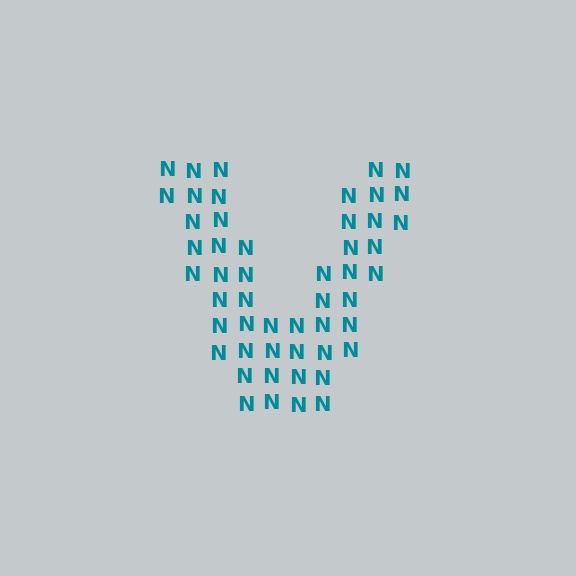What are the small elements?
The small elements are letter N's.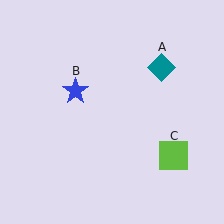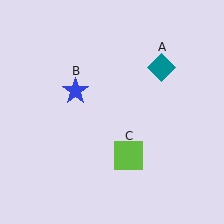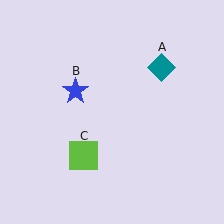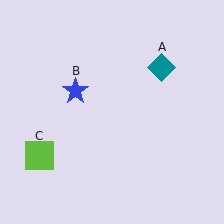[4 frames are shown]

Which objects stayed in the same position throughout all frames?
Teal diamond (object A) and blue star (object B) remained stationary.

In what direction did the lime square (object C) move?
The lime square (object C) moved left.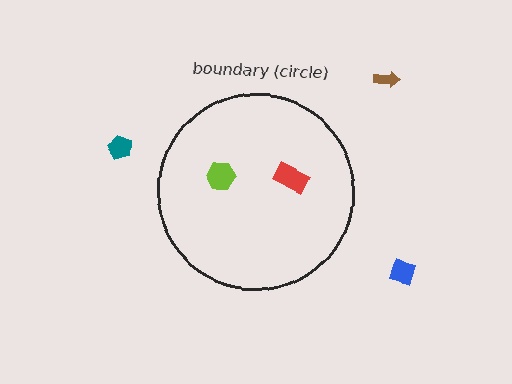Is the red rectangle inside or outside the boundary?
Inside.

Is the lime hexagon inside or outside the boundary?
Inside.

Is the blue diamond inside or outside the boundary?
Outside.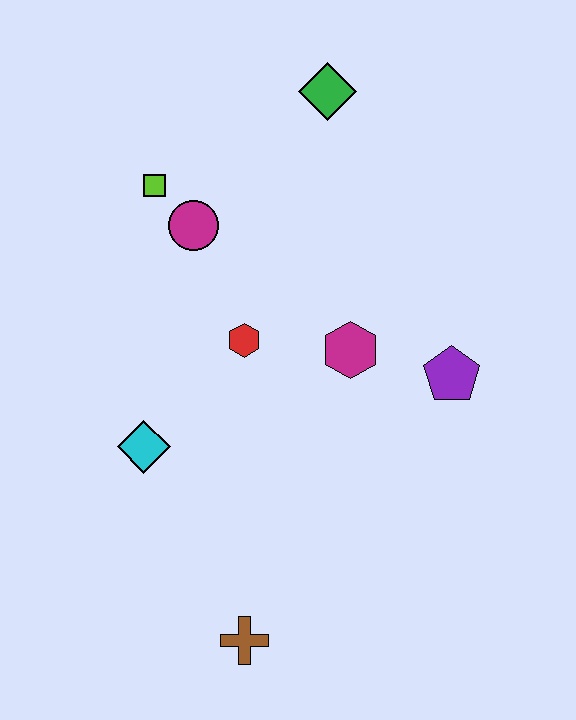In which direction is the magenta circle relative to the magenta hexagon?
The magenta circle is to the left of the magenta hexagon.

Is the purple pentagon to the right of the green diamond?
Yes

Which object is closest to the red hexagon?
The magenta hexagon is closest to the red hexagon.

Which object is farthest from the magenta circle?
The brown cross is farthest from the magenta circle.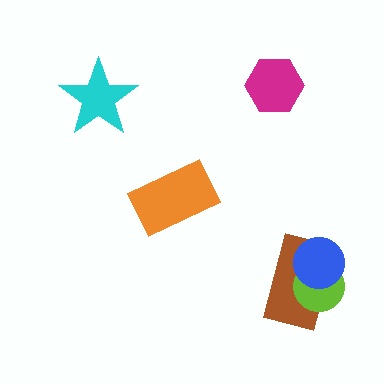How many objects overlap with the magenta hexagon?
0 objects overlap with the magenta hexagon.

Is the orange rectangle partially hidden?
No, no other shape covers it.